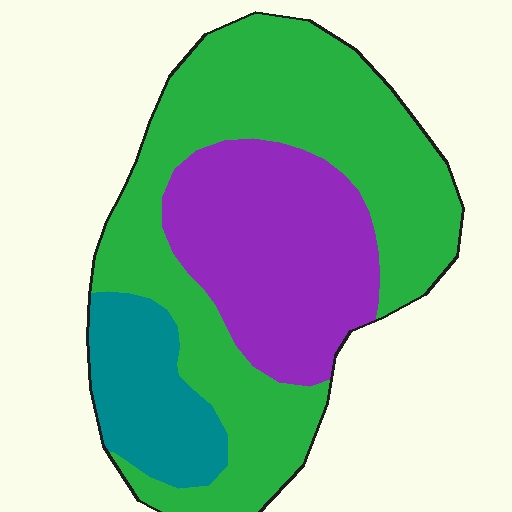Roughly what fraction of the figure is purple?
Purple takes up about one third (1/3) of the figure.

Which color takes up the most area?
Green, at roughly 55%.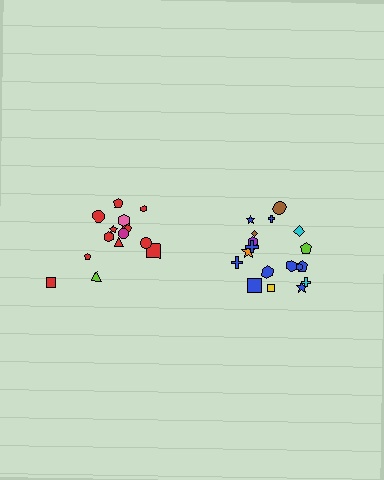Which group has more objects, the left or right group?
The right group.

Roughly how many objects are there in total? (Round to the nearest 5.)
Roughly 35 objects in total.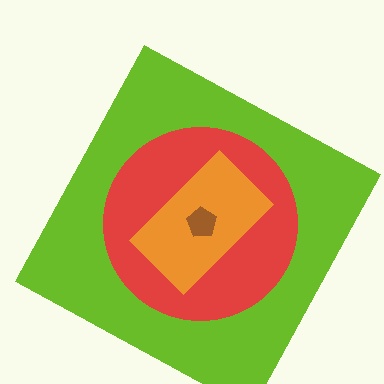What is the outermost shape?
The lime square.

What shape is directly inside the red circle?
The orange rectangle.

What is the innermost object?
The brown pentagon.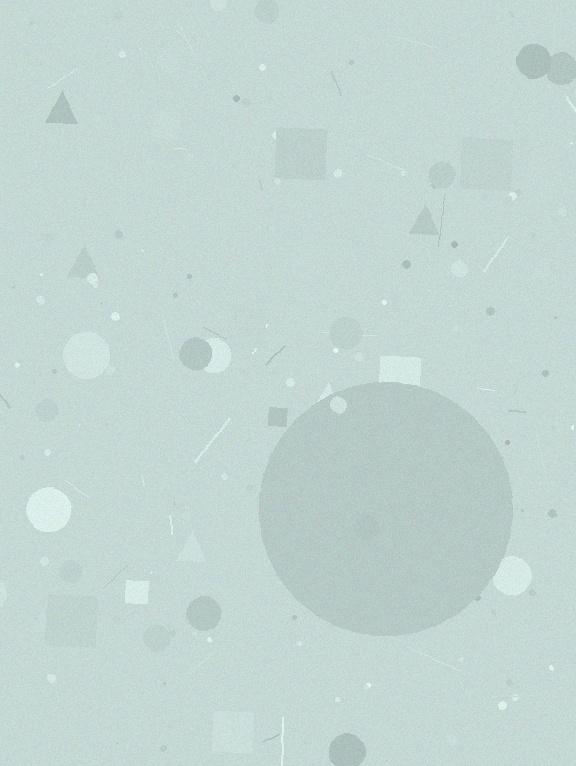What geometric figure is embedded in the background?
A circle is embedded in the background.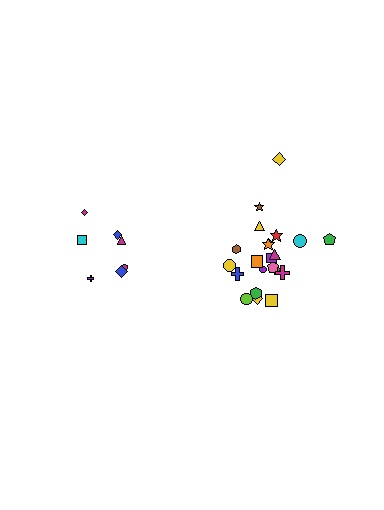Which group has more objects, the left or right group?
The right group.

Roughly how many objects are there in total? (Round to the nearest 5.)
Roughly 30 objects in total.